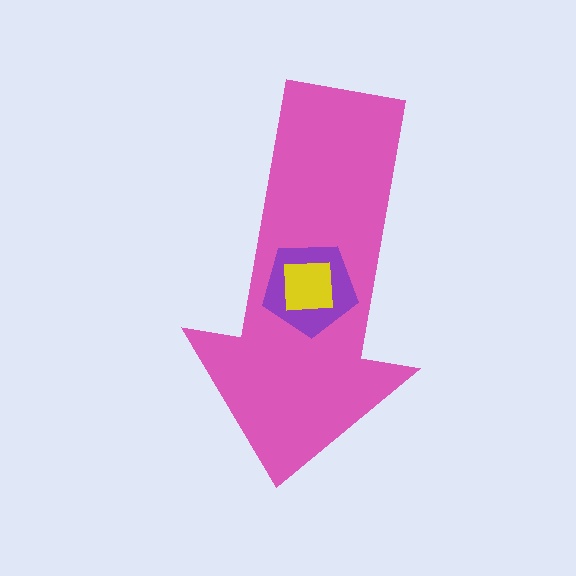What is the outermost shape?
The pink arrow.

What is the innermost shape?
The yellow square.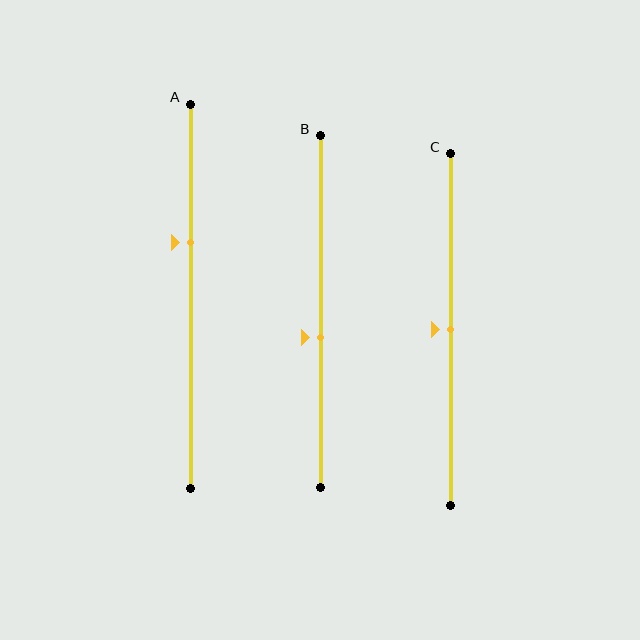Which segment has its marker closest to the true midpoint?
Segment C has its marker closest to the true midpoint.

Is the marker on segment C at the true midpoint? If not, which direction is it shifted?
Yes, the marker on segment C is at the true midpoint.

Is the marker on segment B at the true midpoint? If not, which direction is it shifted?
No, the marker on segment B is shifted downward by about 7% of the segment length.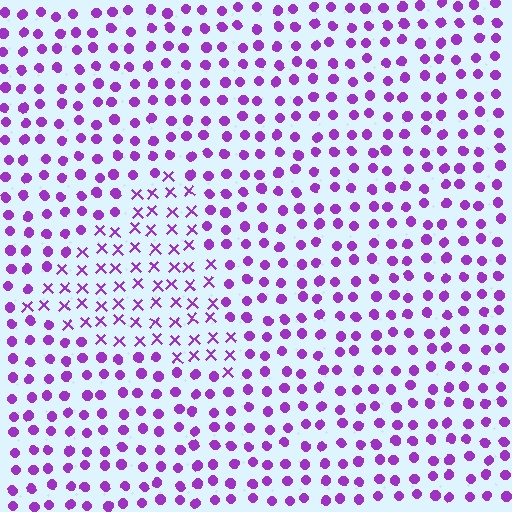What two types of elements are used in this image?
The image uses X marks inside the triangle region and circles outside it.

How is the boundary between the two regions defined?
The boundary is defined by a change in element shape: X marks inside vs. circles outside. All elements share the same color and spacing.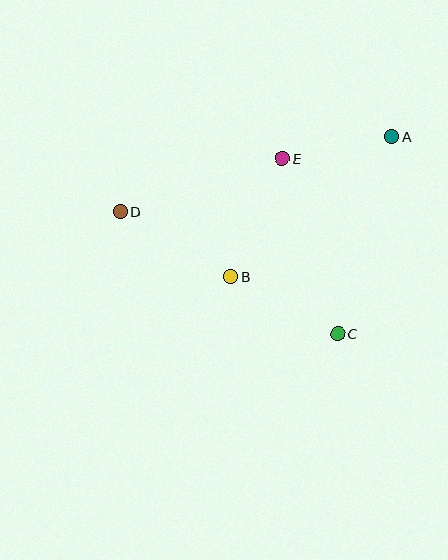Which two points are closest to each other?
Points A and E are closest to each other.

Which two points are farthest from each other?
Points A and D are farthest from each other.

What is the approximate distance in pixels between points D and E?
The distance between D and E is approximately 170 pixels.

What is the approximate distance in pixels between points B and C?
The distance between B and C is approximately 121 pixels.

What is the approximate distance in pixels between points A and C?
The distance between A and C is approximately 204 pixels.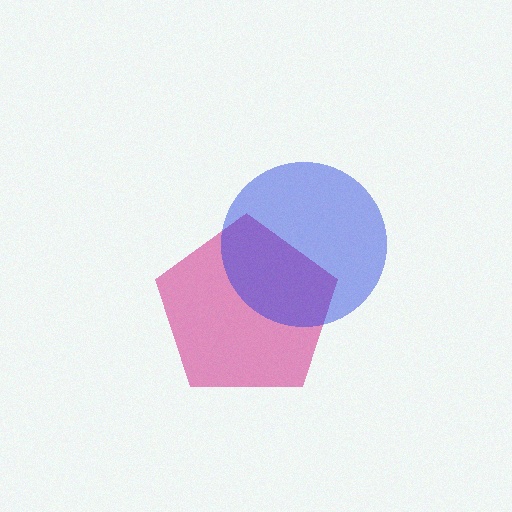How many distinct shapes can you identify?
There are 2 distinct shapes: a magenta pentagon, a blue circle.